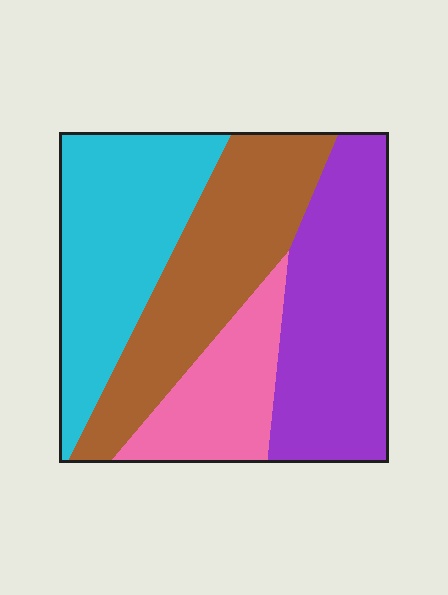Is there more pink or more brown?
Brown.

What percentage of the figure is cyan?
Cyan covers roughly 25% of the figure.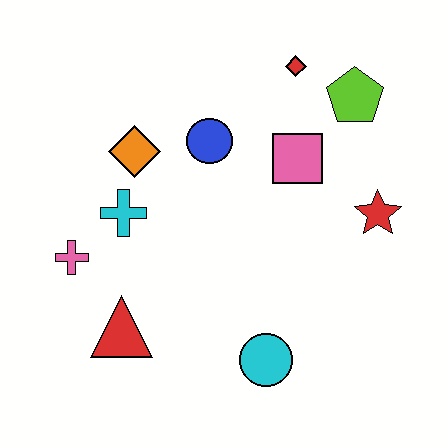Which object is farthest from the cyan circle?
The red diamond is farthest from the cyan circle.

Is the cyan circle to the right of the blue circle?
Yes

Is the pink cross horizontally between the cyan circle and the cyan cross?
No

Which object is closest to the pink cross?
The cyan cross is closest to the pink cross.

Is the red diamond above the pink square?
Yes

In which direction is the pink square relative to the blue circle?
The pink square is to the right of the blue circle.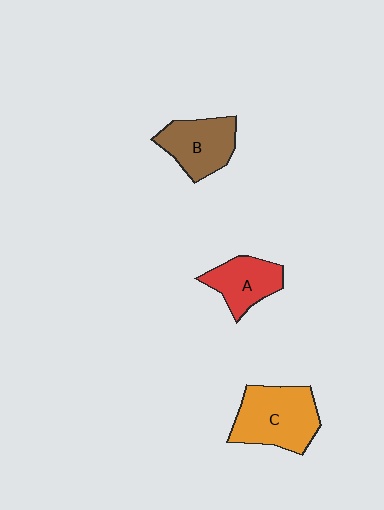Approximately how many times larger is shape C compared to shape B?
Approximately 1.3 times.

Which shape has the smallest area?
Shape A (red).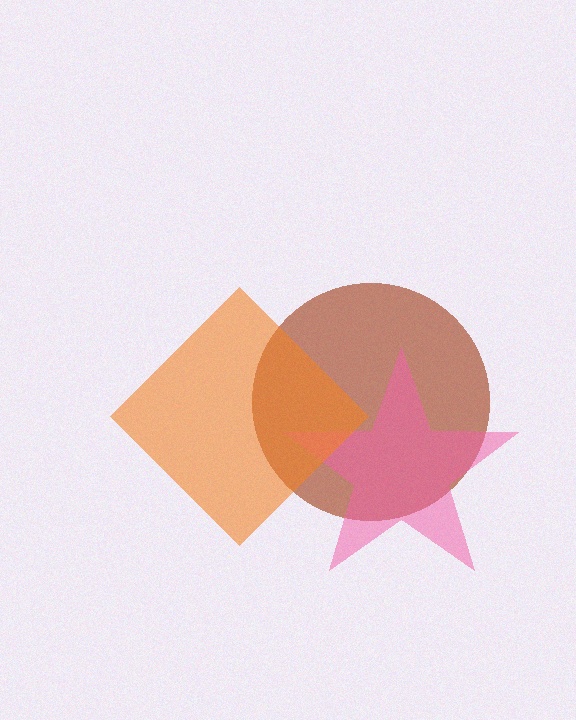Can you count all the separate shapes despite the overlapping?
Yes, there are 3 separate shapes.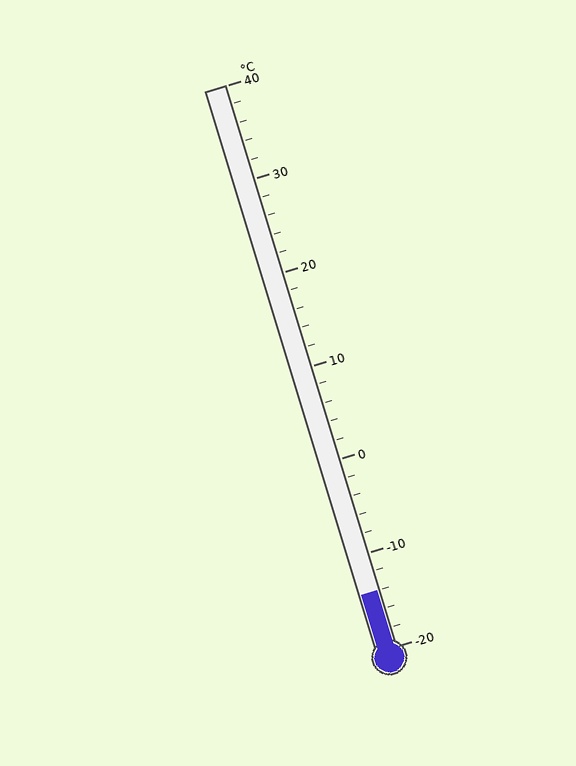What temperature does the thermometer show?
The thermometer shows approximately -14°C.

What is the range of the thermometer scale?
The thermometer scale ranges from -20°C to 40°C.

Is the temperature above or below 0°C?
The temperature is below 0°C.